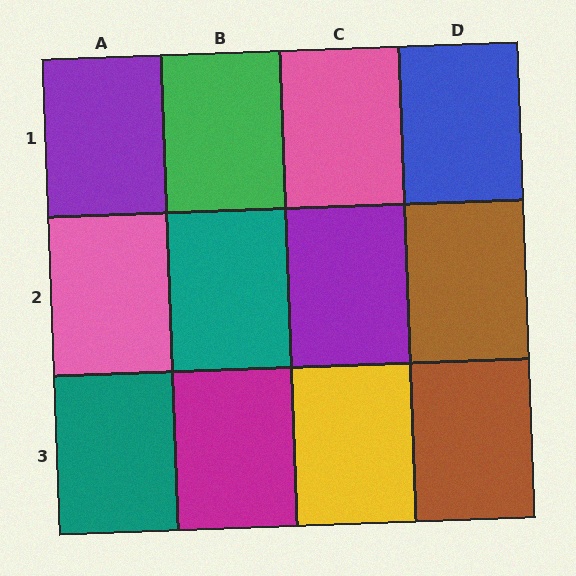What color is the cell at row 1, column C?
Pink.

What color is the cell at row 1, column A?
Purple.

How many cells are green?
1 cell is green.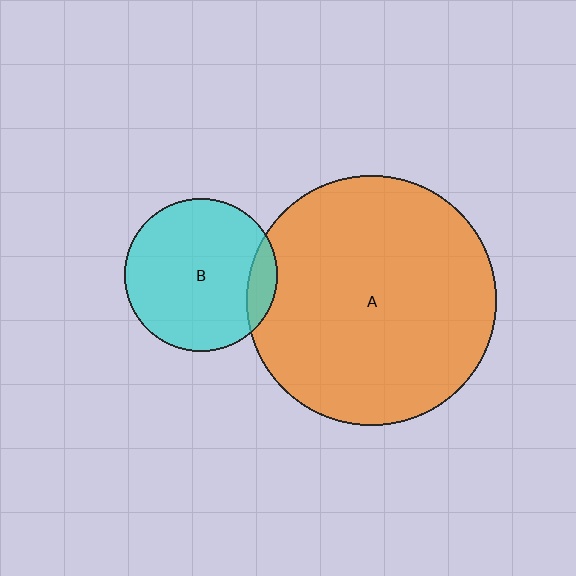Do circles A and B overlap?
Yes.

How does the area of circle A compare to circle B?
Approximately 2.7 times.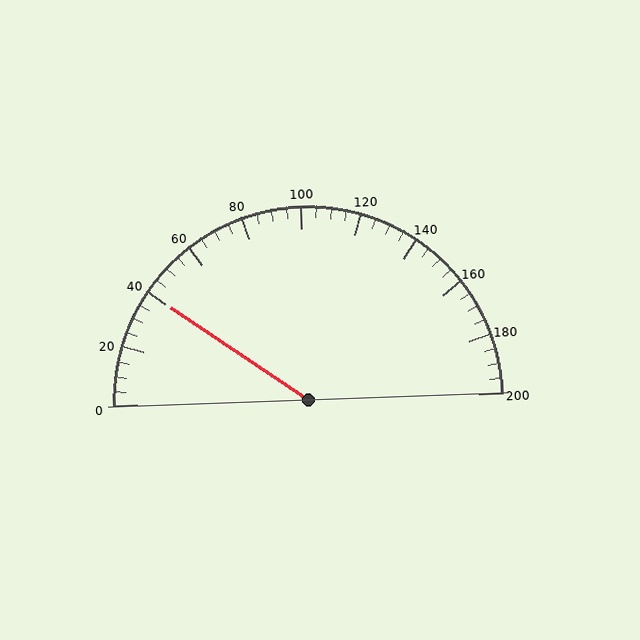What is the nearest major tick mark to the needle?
The nearest major tick mark is 40.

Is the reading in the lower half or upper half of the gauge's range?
The reading is in the lower half of the range (0 to 200).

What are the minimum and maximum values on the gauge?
The gauge ranges from 0 to 200.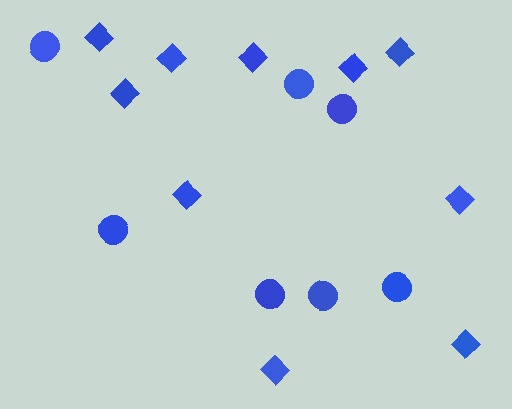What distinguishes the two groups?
There are 2 groups: one group of diamonds (10) and one group of circles (7).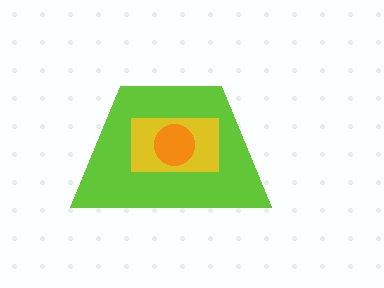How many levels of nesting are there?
3.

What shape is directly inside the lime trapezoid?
The yellow rectangle.